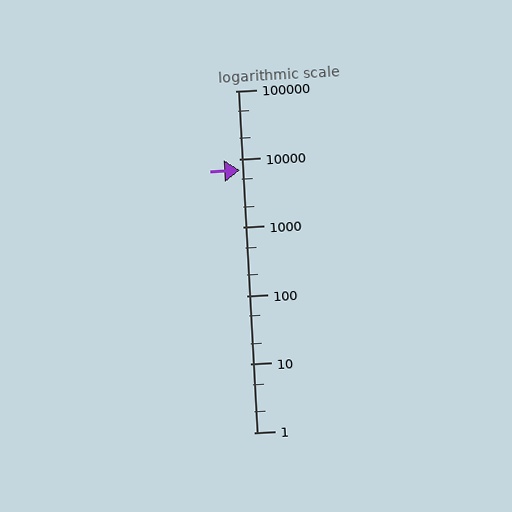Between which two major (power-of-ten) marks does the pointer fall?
The pointer is between 1000 and 10000.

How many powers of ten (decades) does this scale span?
The scale spans 5 decades, from 1 to 100000.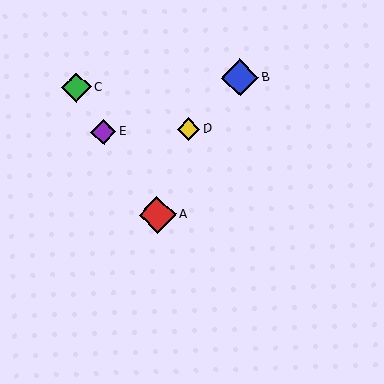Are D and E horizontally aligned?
Yes, both are at y≈129.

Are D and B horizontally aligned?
No, D is at y≈129 and B is at y≈78.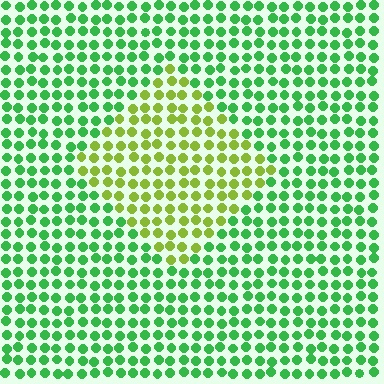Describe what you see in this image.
The image is filled with small green elements in a uniform arrangement. A diamond-shaped region is visible where the elements are tinted to a slightly different hue, forming a subtle color boundary.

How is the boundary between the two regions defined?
The boundary is defined purely by a slight shift in hue (about 47 degrees). Spacing, size, and orientation are identical on both sides.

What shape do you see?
I see a diamond.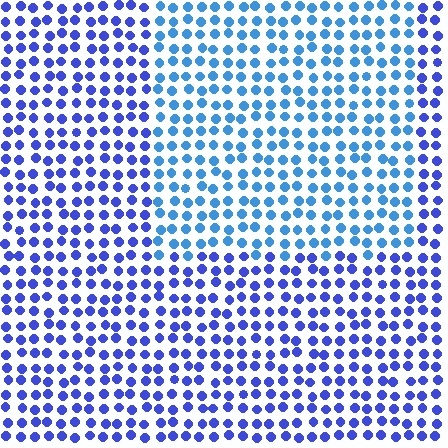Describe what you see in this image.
The image is filled with small blue elements in a uniform arrangement. A rectangle-shaped region is visible where the elements are tinted to a slightly different hue, forming a subtle color boundary.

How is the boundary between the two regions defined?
The boundary is defined purely by a slight shift in hue (about 29 degrees). Spacing, size, and orientation are identical on both sides.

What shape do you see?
I see a rectangle.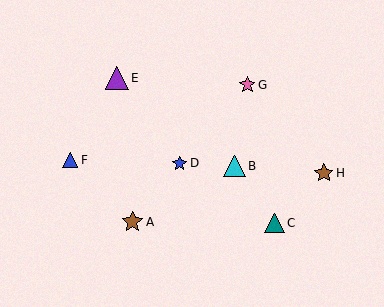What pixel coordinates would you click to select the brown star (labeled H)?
Click at (324, 173) to select the brown star H.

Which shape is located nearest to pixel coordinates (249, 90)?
The pink star (labeled G) at (247, 85) is nearest to that location.